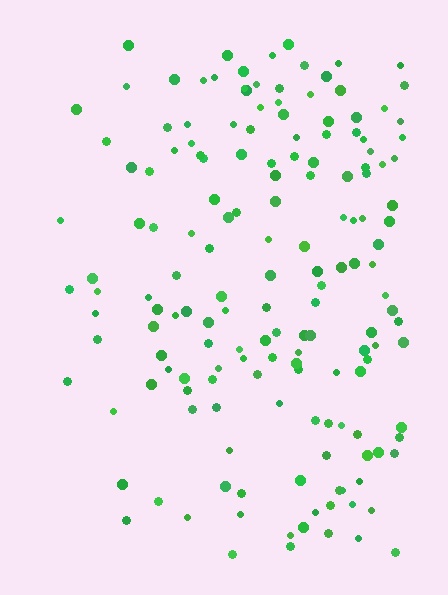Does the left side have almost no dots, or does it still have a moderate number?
Still a moderate number, just noticeably fewer than the right.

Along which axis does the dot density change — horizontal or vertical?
Horizontal.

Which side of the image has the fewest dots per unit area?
The left.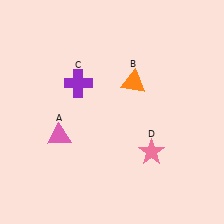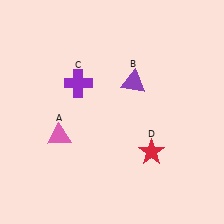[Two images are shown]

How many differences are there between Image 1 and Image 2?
There are 2 differences between the two images.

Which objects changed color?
B changed from orange to purple. D changed from pink to red.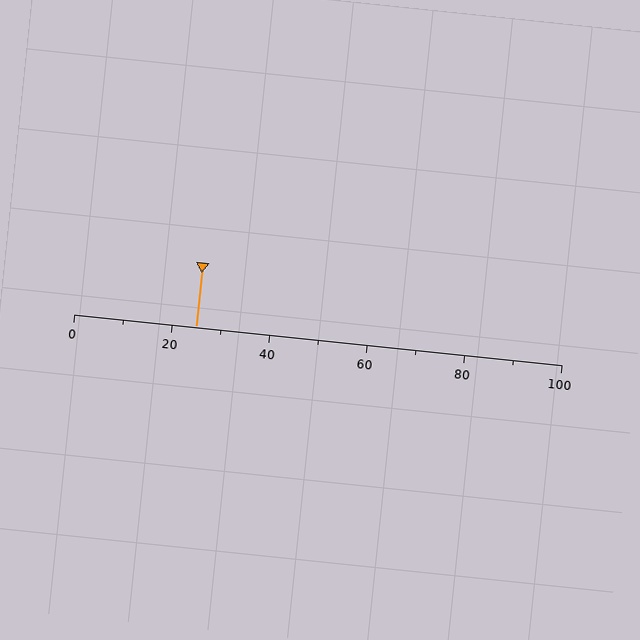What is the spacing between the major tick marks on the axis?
The major ticks are spaced 20 apart.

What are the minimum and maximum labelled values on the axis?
The axis runs from 0 to 100.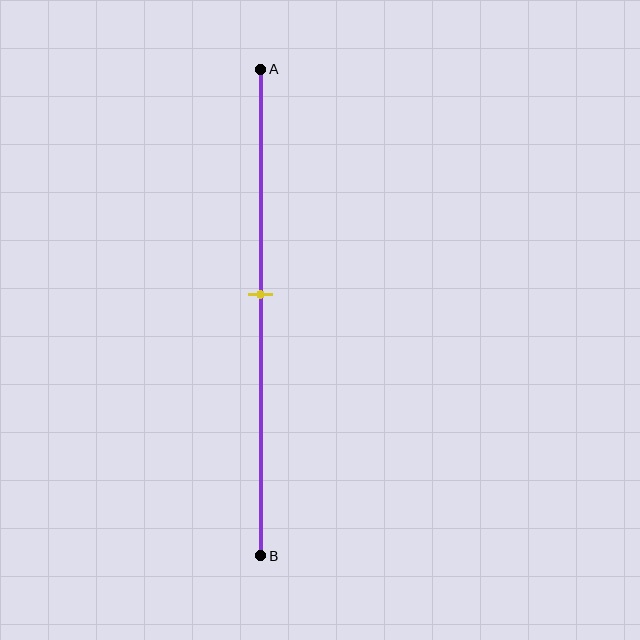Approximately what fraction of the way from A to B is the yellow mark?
The yellow mark is approximately 45% of the way from A to B.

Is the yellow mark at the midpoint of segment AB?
No, the mark is at about 45% from A, not at the 50% midpoint.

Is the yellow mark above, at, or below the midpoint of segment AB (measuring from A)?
The yellow mark is above the midpoint of segment AB.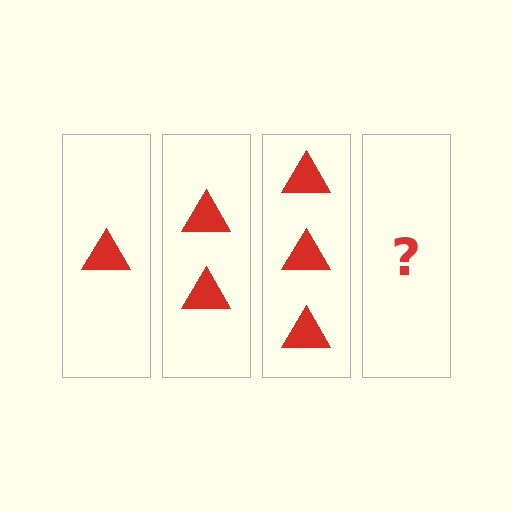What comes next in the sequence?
The next element should be 4 triangles.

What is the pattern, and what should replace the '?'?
The pattern is that each step adds one more triangle. The '?' should be 4 triangles.